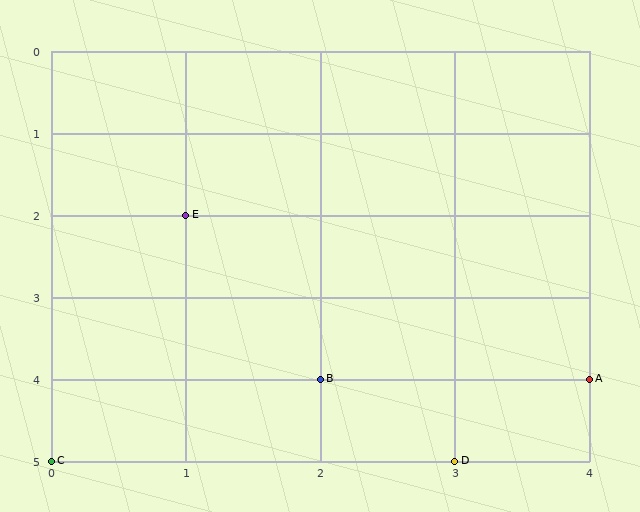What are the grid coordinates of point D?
Point D is at grid coordinates (3, 5).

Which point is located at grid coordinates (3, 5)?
Point D is at (3, 5).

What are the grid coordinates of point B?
Point B is at grid coordinates (2, 4).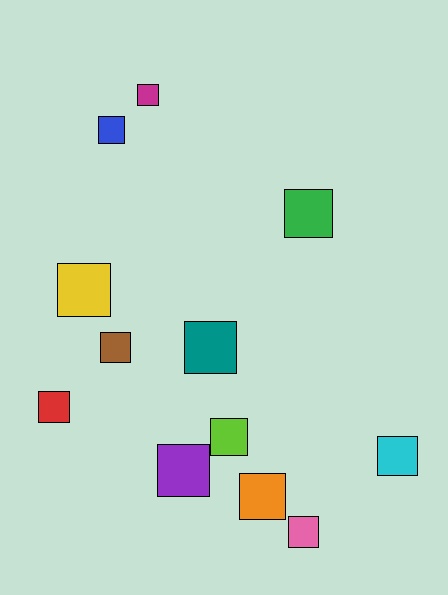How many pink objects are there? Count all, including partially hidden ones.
There is 1 pink object.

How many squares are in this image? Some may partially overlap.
There are 12 squares.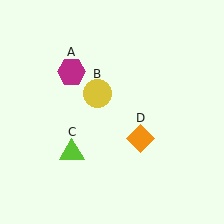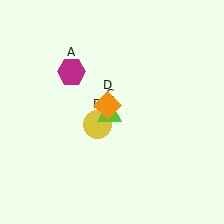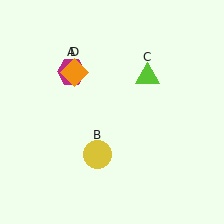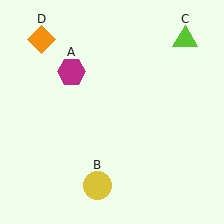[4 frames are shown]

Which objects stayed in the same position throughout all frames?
Magenta hexagon (object A) remained stationary.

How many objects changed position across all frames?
3 objects changed position: yellow circle (object B), lime triangle (object C), orange diamond (object D).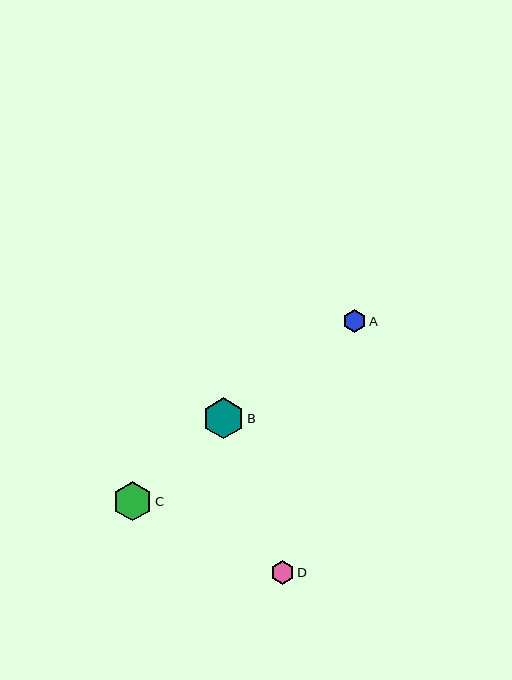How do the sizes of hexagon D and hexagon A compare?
Hexagon D and hexagon A are approximately the same size.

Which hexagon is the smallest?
Hexagon A is the smallest with a size of approximately 23 pixels.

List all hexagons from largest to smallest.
From largest to smallest: B, C, D, A.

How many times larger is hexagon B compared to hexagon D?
Hexagon B is approximately 1.8 times the size of hexagon D.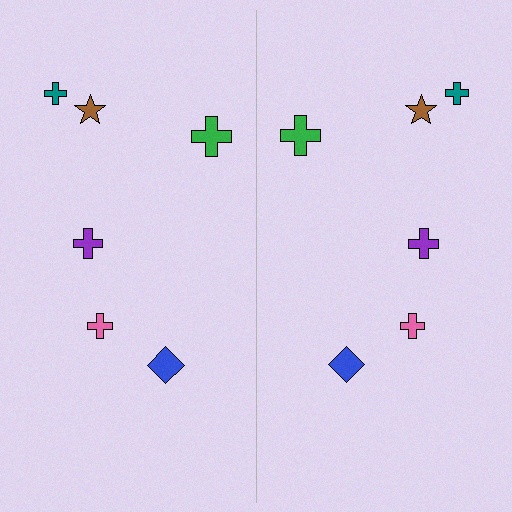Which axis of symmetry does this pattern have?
The pattern has a vertical axis of symmetry running through the center of the image.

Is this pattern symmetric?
Yes, this pattern has bilateral (reflection) symmetry.